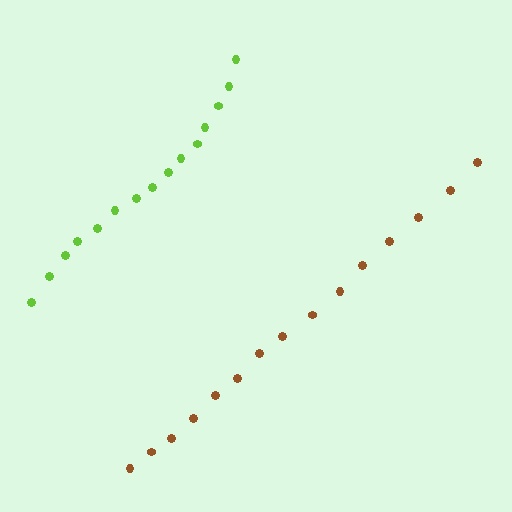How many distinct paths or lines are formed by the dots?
There are 2 distinct paths.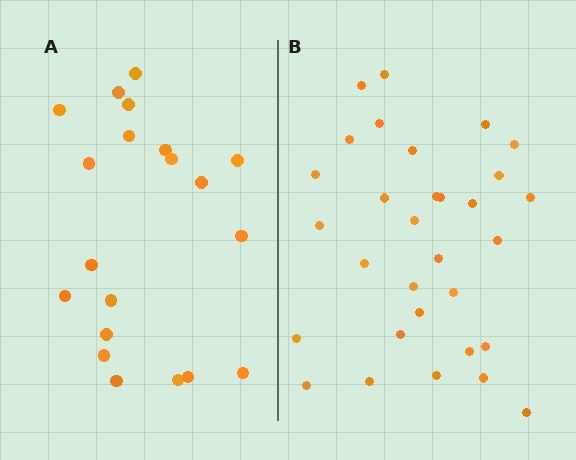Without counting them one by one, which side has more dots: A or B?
Region B (the right region) has more dots.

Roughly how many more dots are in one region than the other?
Region B has roughly 12 or so more dots than region A.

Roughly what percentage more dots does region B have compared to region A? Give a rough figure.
About 55% more.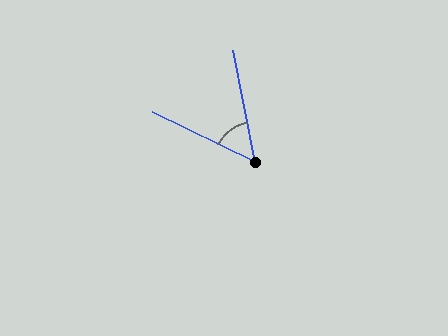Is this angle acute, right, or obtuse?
It is acute.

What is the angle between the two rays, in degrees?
Approximately 53 degrees.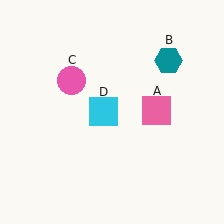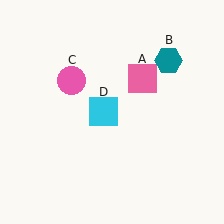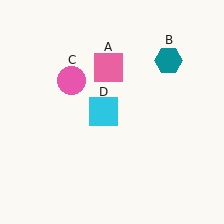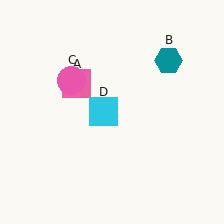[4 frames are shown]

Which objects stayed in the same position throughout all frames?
Teal hexagon (object B) and pink circle (object C) and cyan square (object D) remained stationary.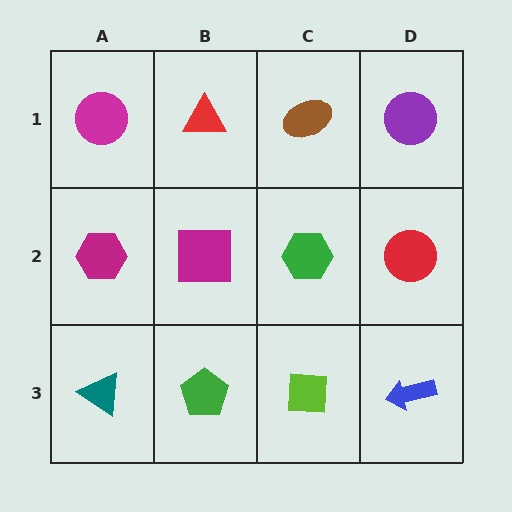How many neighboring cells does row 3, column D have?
2.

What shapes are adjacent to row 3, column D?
A red circle (row 2, column D), a lime square (row 3, column C).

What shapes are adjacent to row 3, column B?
A magenta square (row 2, column B), a teal triangle (row 3, column A), a lime square (row 3, column C).